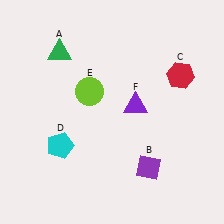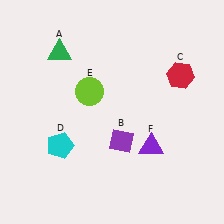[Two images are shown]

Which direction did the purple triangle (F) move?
The purple triangle (F) moved down.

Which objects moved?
The objects that moved are: the purple diamond (B), the purple triangle (F).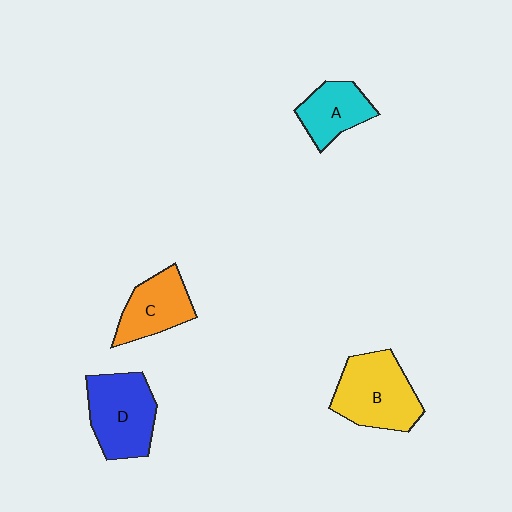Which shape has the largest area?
Shape B (yellow).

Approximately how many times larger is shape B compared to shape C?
Approximately 1.4 times.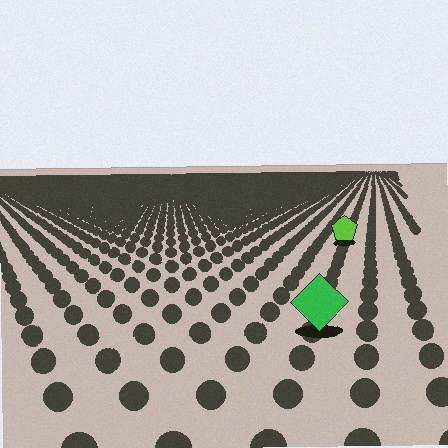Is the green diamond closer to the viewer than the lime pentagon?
Yes. The green diamond is closer — you can tell from the texture gradient: the ground texture is coarser near it.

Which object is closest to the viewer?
The green diamond is closest. The texture marks near it are larger and more spread out.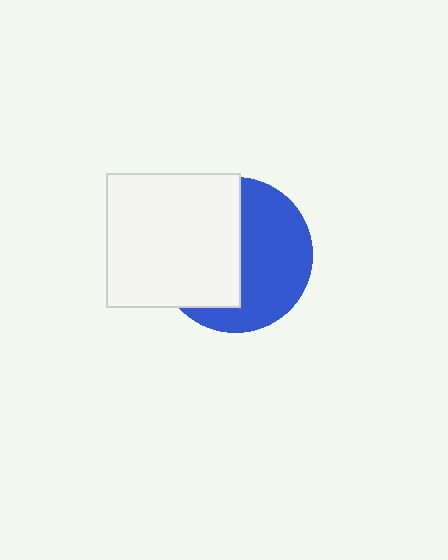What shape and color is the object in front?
The object in front is a white square.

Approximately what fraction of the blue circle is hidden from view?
Roughly 49% of the blue circle is hidden behind the white square.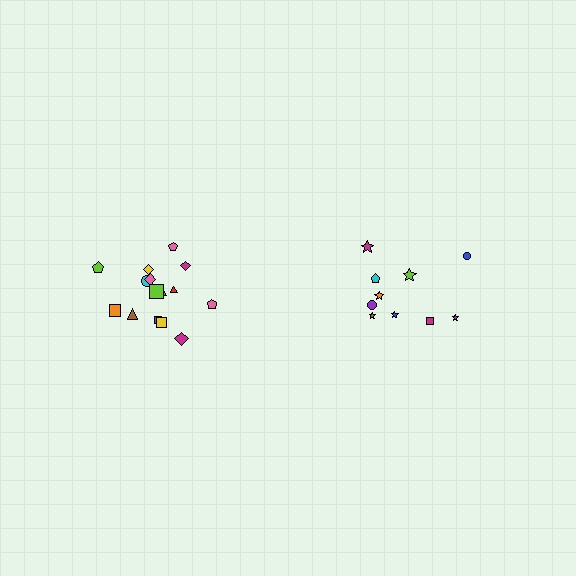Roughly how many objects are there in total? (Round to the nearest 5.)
Roughly 25 objects in total.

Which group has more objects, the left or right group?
The left group.